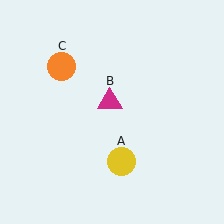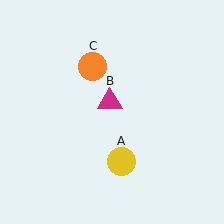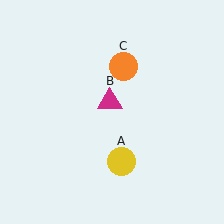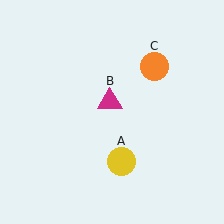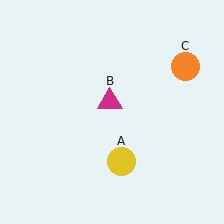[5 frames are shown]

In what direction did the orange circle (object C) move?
The orange circle (object C) moved right.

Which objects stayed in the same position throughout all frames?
Yellow circle (object A) and magenta triangle (object B) remained stationary.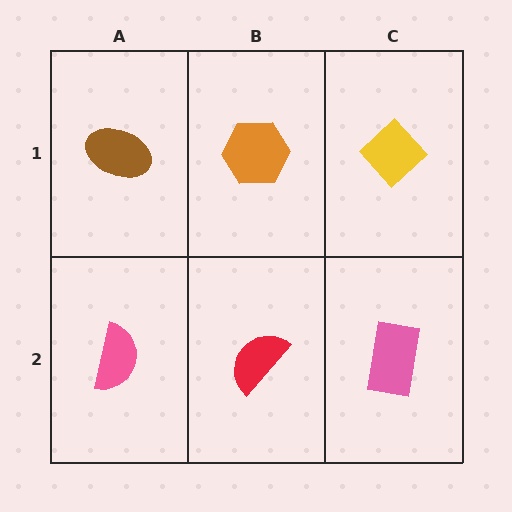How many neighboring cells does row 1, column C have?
2.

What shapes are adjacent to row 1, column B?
A red semicircle (row 2, column B), a brown ellipse (row 1, column A), a yellow diamond (row 1, column C).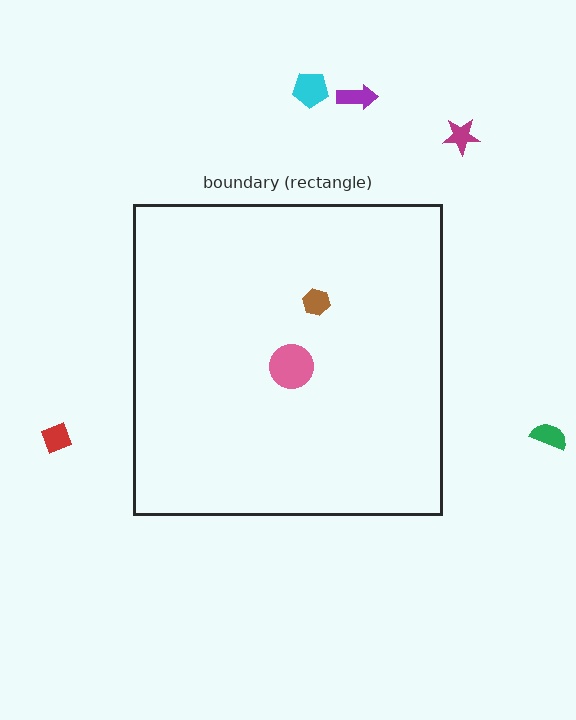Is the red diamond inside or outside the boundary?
Outside.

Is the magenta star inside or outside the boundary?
Outside.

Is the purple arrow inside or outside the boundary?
Outside.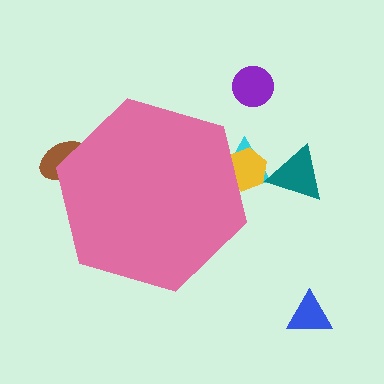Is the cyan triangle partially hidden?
Yes, the cyan triangle is partially hidden behind the pink hexagon.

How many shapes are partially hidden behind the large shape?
3 shapes are partially hidden.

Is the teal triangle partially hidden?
No, the teal triangle is fully visible.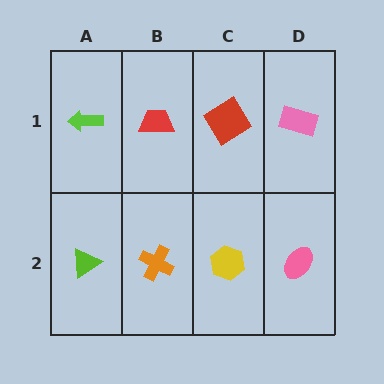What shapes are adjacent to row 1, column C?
A yellow hexagon (row 2, column C), a red trapezoid (row 1, column B), a pink rectangle (row 1, column D).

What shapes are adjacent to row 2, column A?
A lime arrow (row 1, column A), an orange cross (row 2, column B).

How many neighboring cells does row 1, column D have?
2.